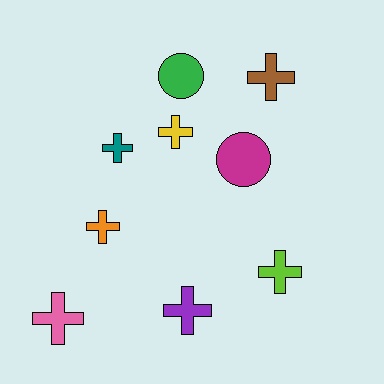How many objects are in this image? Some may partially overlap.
There are 9 objects.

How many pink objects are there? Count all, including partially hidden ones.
There is 1 pink object.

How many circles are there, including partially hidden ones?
There are 2 circles.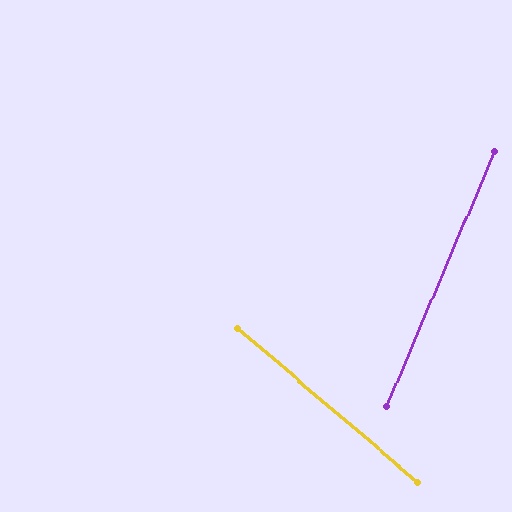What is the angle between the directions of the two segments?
Approximately 72 degrees.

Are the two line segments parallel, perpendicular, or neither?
Neither parallel nor perpendicular — they differ by about 72°.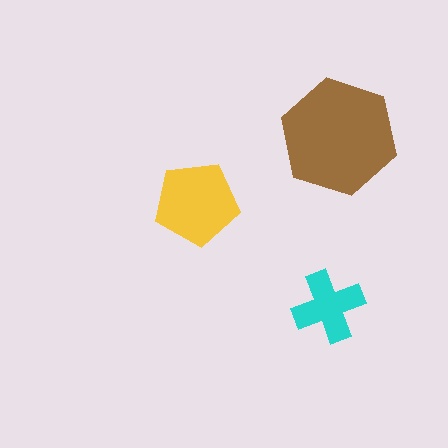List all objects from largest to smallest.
The brown hexagon, the yellow pentagon, the cyan cross.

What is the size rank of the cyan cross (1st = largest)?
3rd.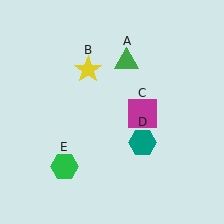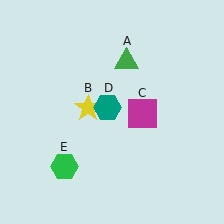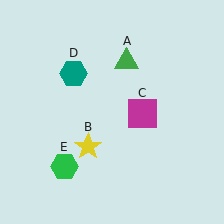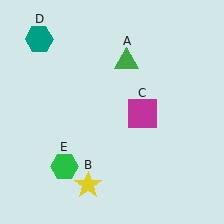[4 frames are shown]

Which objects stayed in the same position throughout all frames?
Green triangle (object A) and magenta square (object C) and green hexagon (object E) remained stationary.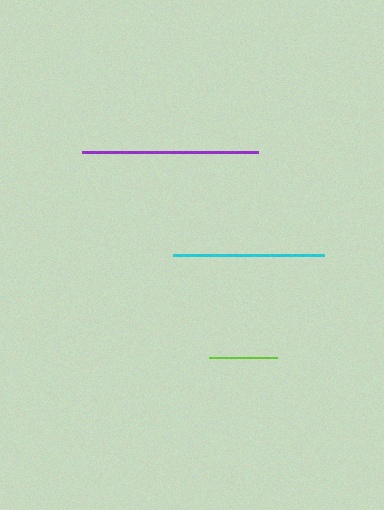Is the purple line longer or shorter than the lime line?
The purple line is longer than the lime line.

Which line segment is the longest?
The purple line is the longest at approximately 176 pixels.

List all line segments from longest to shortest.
From longest to shortest: purple, cyan, lime.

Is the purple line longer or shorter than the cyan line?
The purple line is longer than the cyan line.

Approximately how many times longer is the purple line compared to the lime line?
The purple line is approximately 2.6 times the length of the lime line.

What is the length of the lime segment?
The lime segment is approximately 69 pixels long.